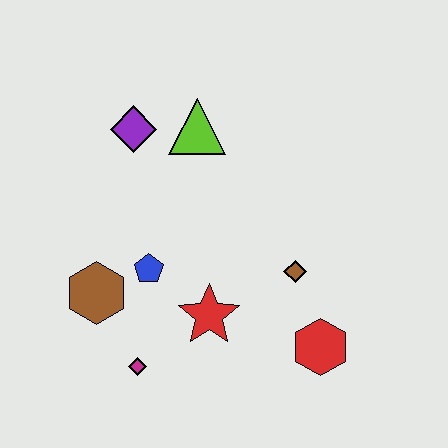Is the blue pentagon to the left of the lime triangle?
Yes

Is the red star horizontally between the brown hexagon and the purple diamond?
No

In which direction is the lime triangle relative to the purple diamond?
The lime triangle is to the right of the purple diamond.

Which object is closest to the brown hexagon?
The blue pentagon is closest to the brown hexagon.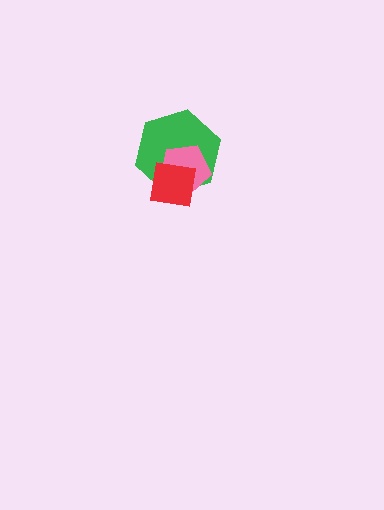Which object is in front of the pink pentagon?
The red square is in front of the pink pentagon.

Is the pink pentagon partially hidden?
Yes, it is partially covered by another shape.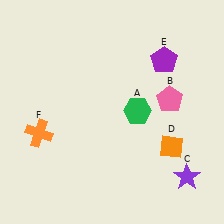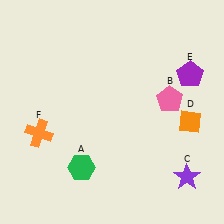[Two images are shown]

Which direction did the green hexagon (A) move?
The green hexagon (A) moved down.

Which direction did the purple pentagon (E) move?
The purple pentagon (E) moved right.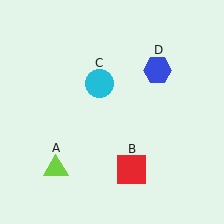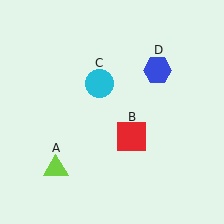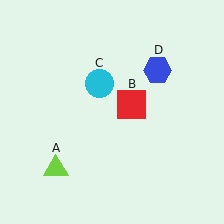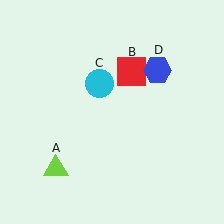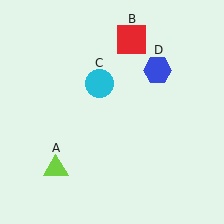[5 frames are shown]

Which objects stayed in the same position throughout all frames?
Lime triangle (object A) and cyan circle (object C) and blue hexagon (object D) remained stationary.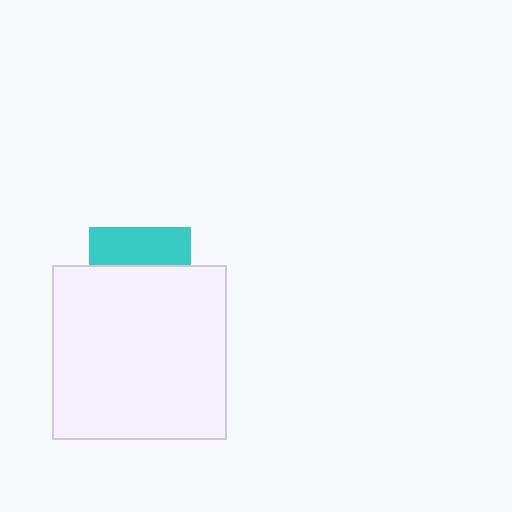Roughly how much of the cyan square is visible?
A small part of it is visible (roughly 37%).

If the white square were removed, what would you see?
You would see the complete cyan square.